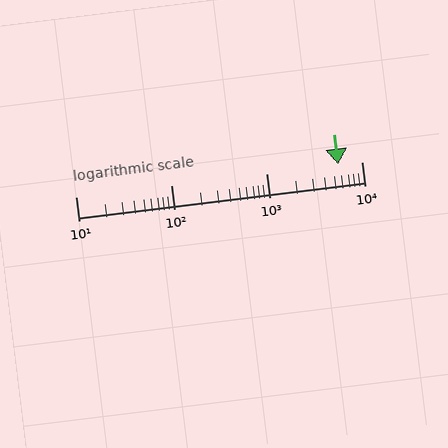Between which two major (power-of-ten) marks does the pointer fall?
The pointer is between 1000 and 10000.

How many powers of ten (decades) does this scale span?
The scale spans 3 decades, from 10 to 10000.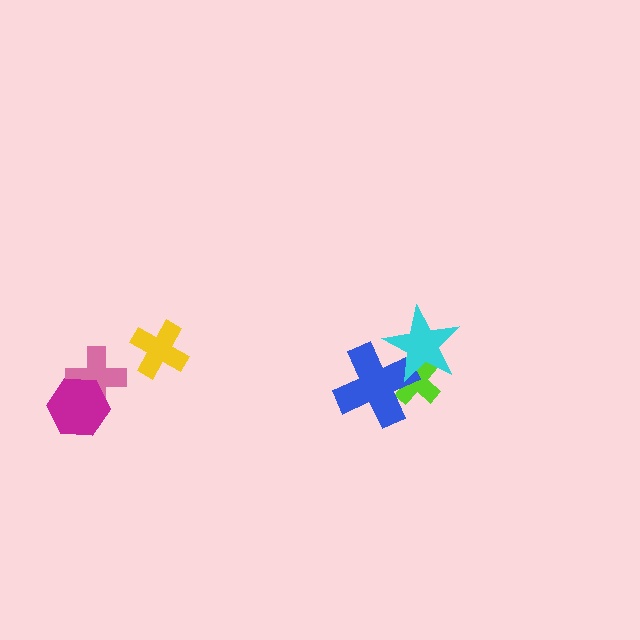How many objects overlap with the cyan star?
2 objects overlap with the cyan star.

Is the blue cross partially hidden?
Yes, it is partially covered by another shape.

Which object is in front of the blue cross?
The cyan star is in front of the blue cross.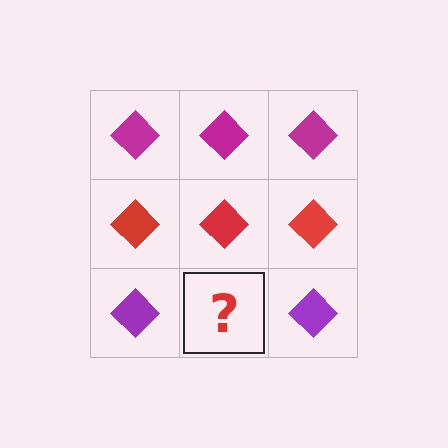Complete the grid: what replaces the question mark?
The question mark should be replaced with a purple diamond.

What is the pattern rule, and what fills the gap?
The rule is that each row has a consistent color. The gap should be filled with a purple diamond.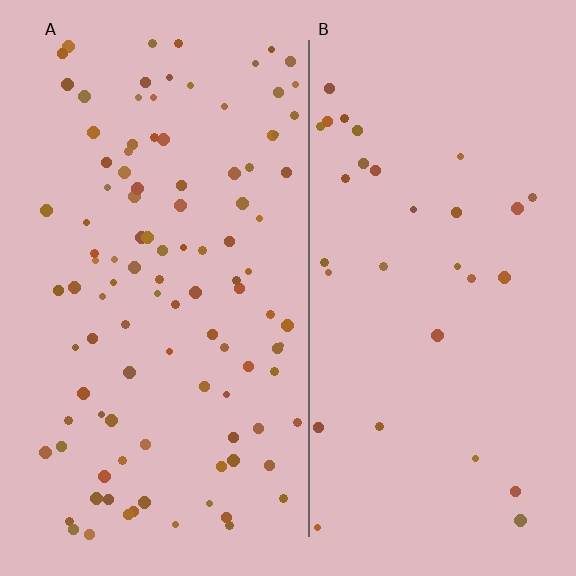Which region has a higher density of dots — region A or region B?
A (the left).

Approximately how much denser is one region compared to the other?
Approximately 3.4× — region A over region B.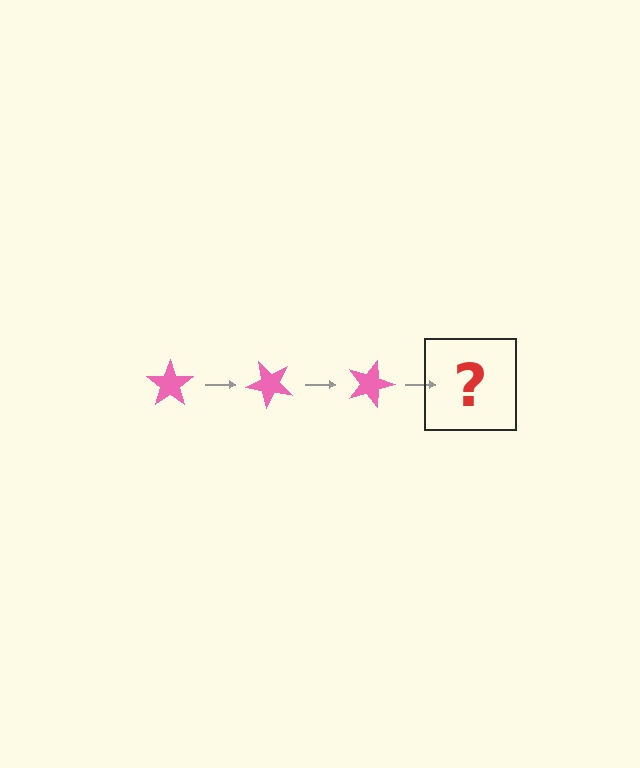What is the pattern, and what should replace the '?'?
The pattern is that the star rotates 45 degrees each step. The '?' should be a pink star rotated 135 degrees.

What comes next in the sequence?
The next element should be a pink star rotated 135 degrees.